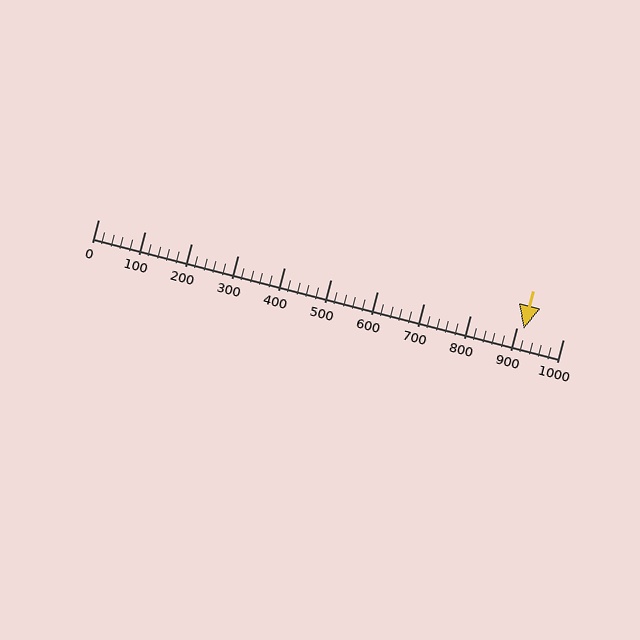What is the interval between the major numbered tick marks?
The major tick marks are spaced 100 units apart.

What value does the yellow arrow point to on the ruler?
The yellow arrow points to approximately 916.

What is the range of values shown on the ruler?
The ruler shows values from 0 to 1000.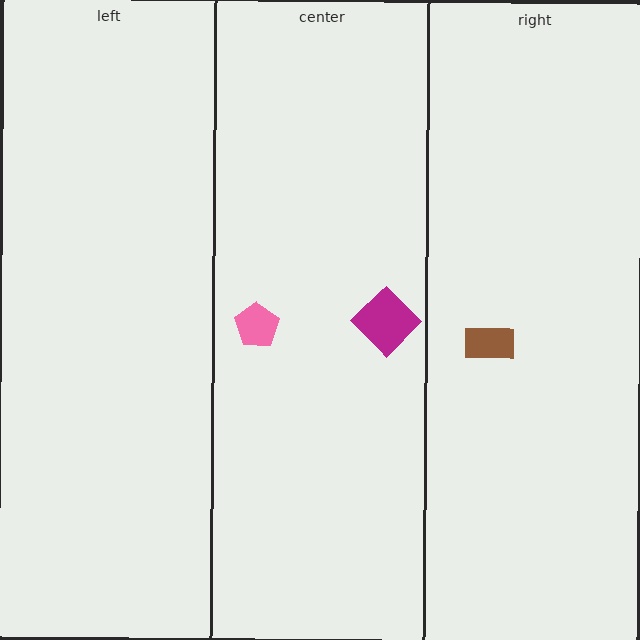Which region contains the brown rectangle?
The right region.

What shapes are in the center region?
The magenta diamond, the pink pentagon.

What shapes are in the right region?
The brown rectangle.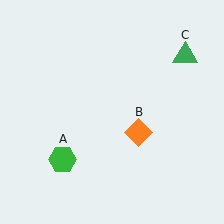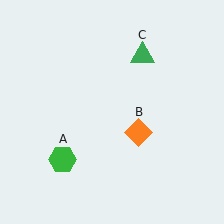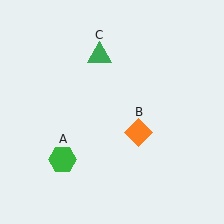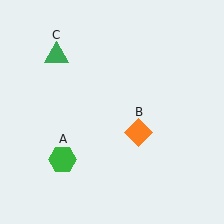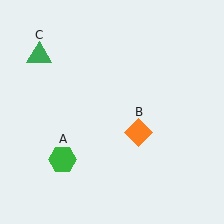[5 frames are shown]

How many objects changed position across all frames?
1 object changed position: green triangle (object C).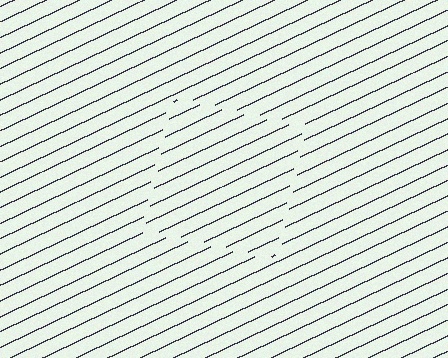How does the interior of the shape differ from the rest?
The interior of the shape contains the same grating, shifted by half a period — the contour is defined by the phase discontinuity where line-ends from the inner and outer gratings abut.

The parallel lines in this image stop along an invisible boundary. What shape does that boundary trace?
An illusory square. The interior of the shape contains the same grating, shifted by half a period — the contour is defined by the phase discontinuity where line-ends from the inner and outer gratings abut.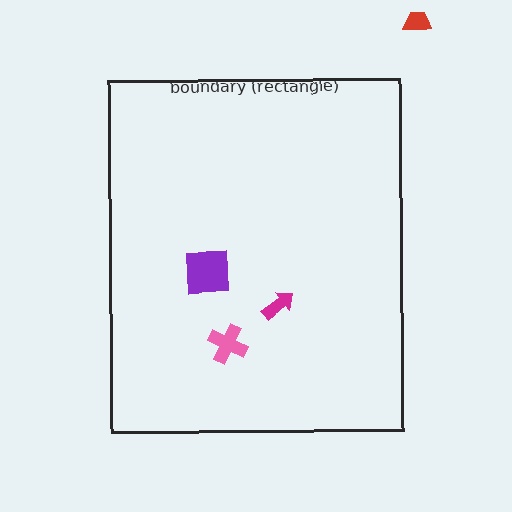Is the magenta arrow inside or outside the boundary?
Inside.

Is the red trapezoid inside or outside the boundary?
Outside.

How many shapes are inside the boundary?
3 inside, 1 outside.